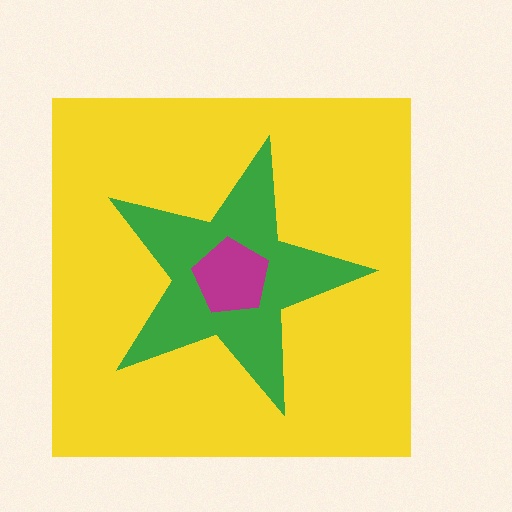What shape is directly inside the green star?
The magenta pentagon.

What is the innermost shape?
The magenta pentagon.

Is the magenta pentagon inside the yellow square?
Yes.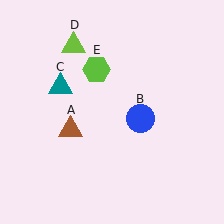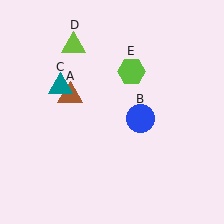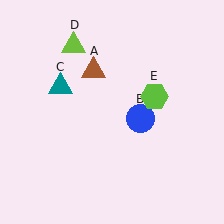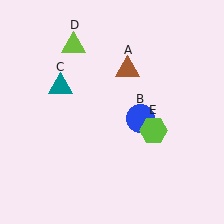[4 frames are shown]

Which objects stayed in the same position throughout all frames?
Blue circle (object B) and teal triangle (object C) and lime triangle (object D) remained stationary.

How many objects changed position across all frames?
2 objects changed position: brown triangle (object A), lime hexagon (object E).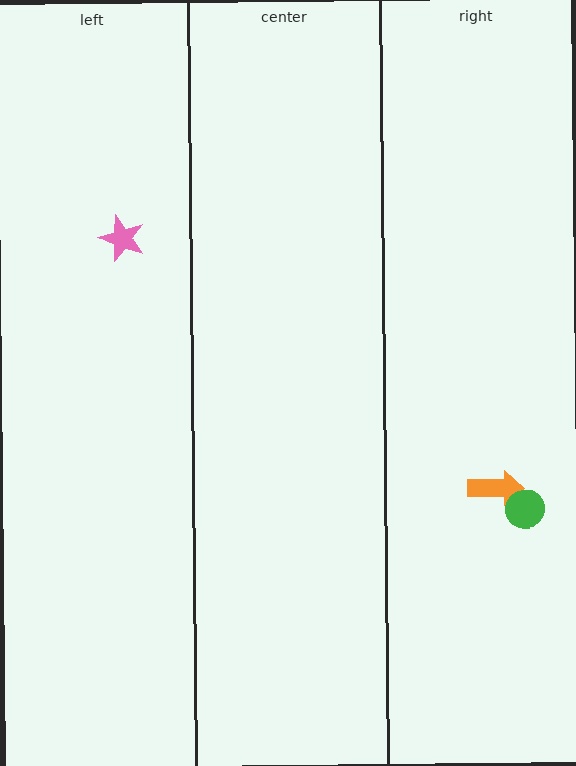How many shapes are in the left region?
1.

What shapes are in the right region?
The orange arrow, the green circle.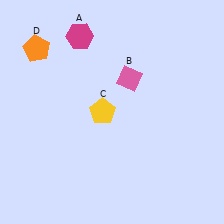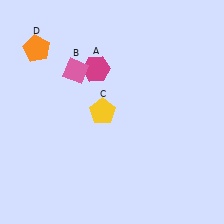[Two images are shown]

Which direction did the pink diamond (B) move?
The pink diamond (B) moved left.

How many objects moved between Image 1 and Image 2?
2 objects moved between the two images.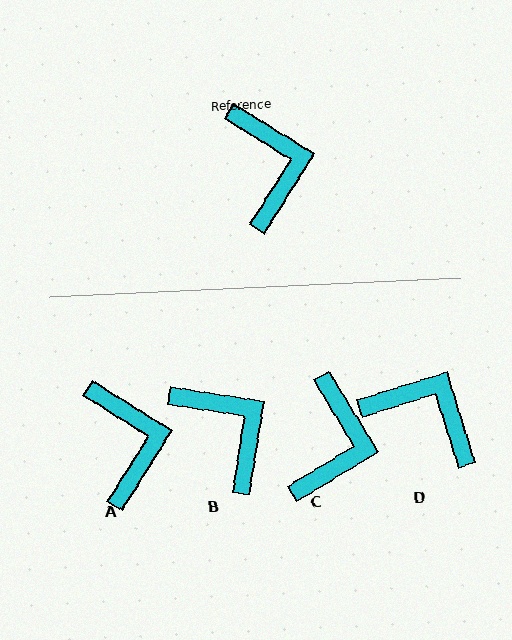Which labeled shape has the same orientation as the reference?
A.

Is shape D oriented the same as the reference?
No, it is off by about 49 degrees.